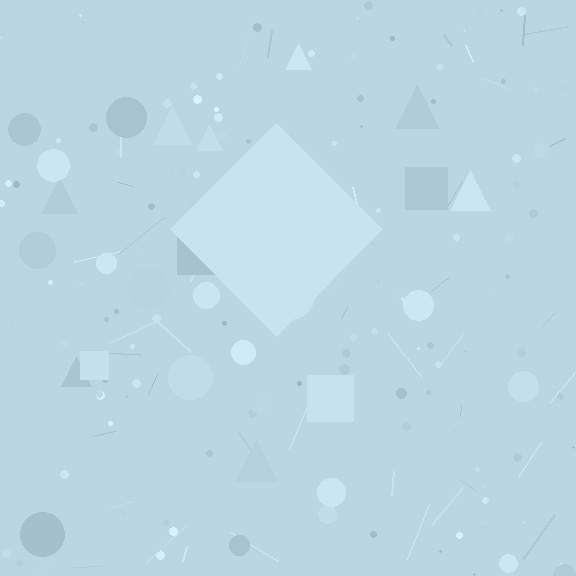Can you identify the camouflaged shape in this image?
The camouflaged shape is a diamond.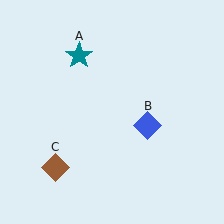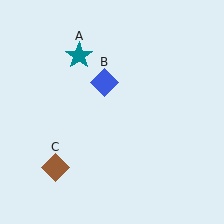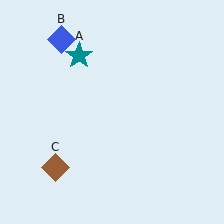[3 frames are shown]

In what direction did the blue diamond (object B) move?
The blue diamond (object B) moved up and to the left.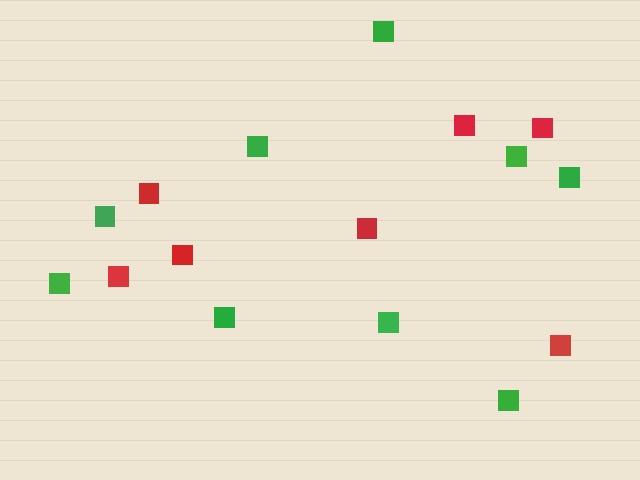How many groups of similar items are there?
There are 2 groups: one group of red squares (7) and one group of green squares (9).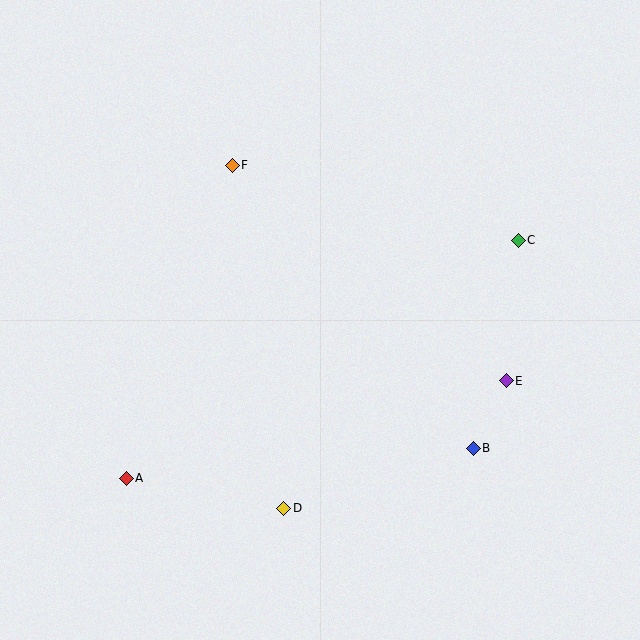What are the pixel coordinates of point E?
Point E is at (506, 381).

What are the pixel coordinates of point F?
Point F is at (232, 165).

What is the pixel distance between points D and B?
The distance between D and B is 199 pixels.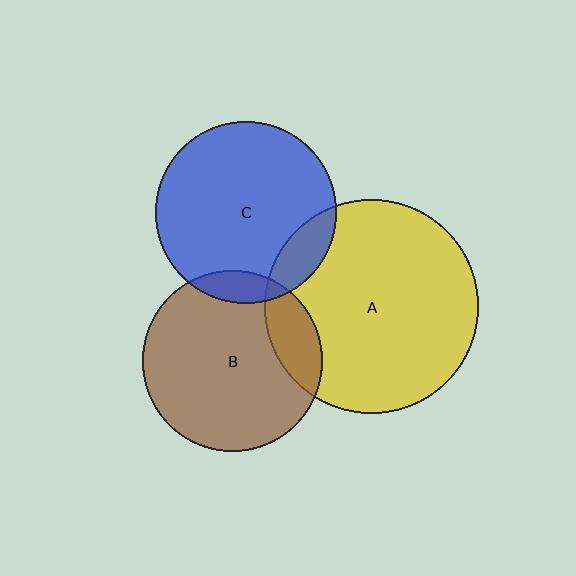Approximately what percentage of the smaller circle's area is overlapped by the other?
Approximately 10%.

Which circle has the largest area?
Circle A (yellow).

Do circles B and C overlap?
Yes.